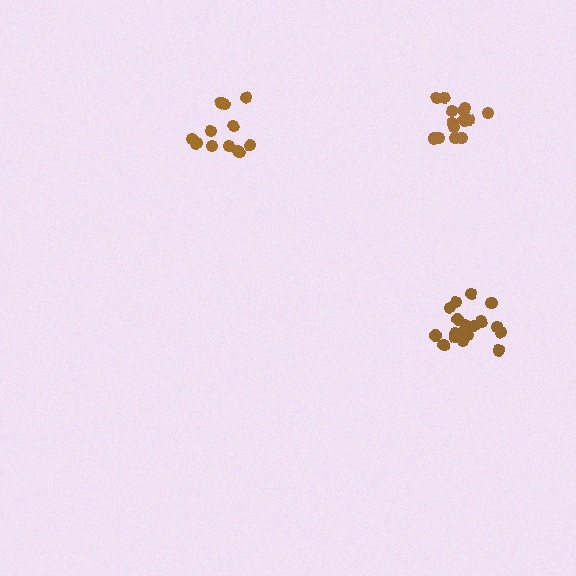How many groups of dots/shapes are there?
There are 3 groups.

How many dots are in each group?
Group 1: 12 dots, Group 2: 18 dots, Group 3: 15 dots (45 total).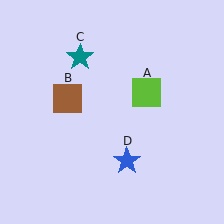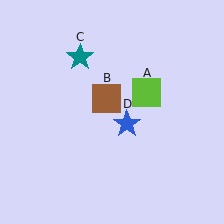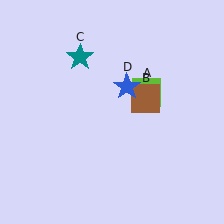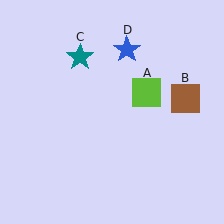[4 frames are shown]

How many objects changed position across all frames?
2 objects changed position: brown square (object B), blue star (object D).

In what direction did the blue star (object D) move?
The blue star (object D) moved up.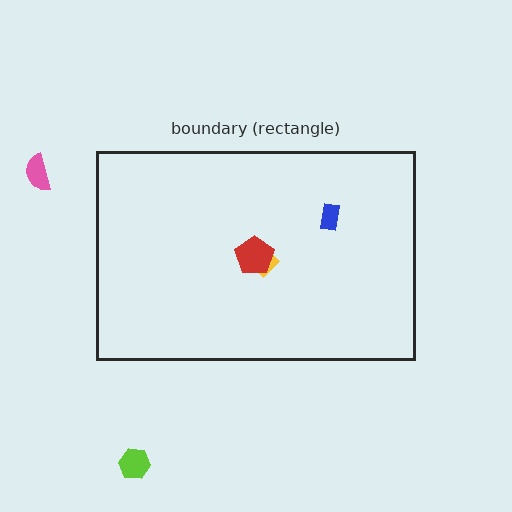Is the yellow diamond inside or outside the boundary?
Inside.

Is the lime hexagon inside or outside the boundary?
Outside.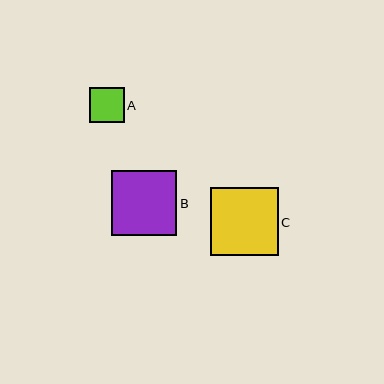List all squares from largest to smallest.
From largest to smallest: C, B, A.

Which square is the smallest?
Square A is the smallest with a size of approximately 35 pixels.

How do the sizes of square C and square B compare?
Square C and square B are approximately the same size.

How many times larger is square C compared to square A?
Square C is approximately 2.0 times the size of square A.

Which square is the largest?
Square C is the largest with a size of approximately 68 pixels.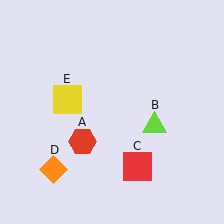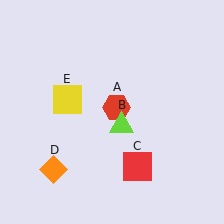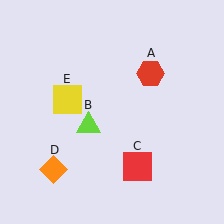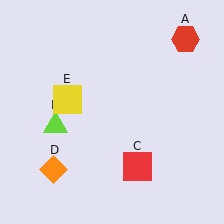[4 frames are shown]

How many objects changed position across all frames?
2 objects changed position: red hexagon (object A), lime triangle (object B).